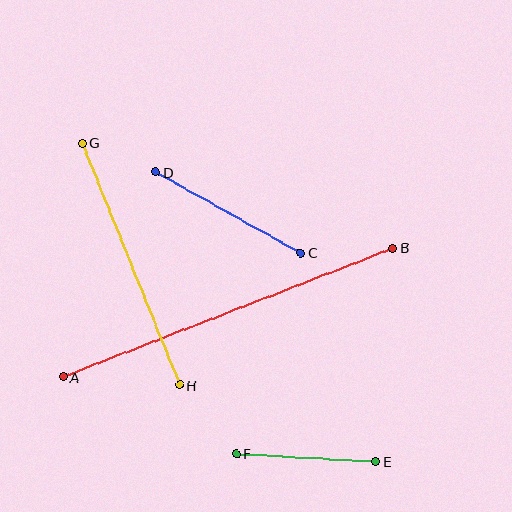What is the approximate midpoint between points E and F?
The midpoint is at approximately (306, 458) pixels.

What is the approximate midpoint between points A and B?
The midpoint is at approximately (228, 313) pixels.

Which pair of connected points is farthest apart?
Points A and B are farthest apart.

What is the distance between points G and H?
The distance is approximately 261 pixels.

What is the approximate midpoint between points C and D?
The midpoint is at approximately (228, 212) pixels.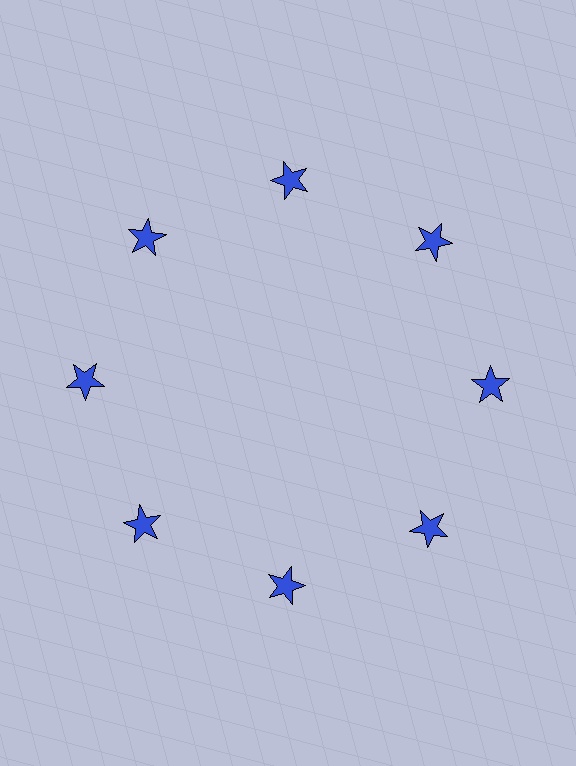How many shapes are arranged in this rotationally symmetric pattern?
There are 8 shapes, arranged in 8 groups of 1.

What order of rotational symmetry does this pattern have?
This pattern has 8-fold rotational symmetry.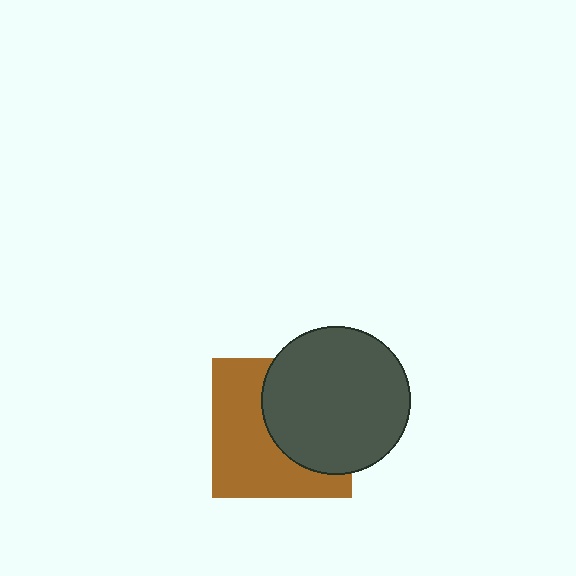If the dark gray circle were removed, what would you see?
You would see the complete brown square.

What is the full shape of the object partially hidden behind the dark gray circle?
The partially hidden object is a brown square.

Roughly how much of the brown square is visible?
About half of it is visible (roughly 53%).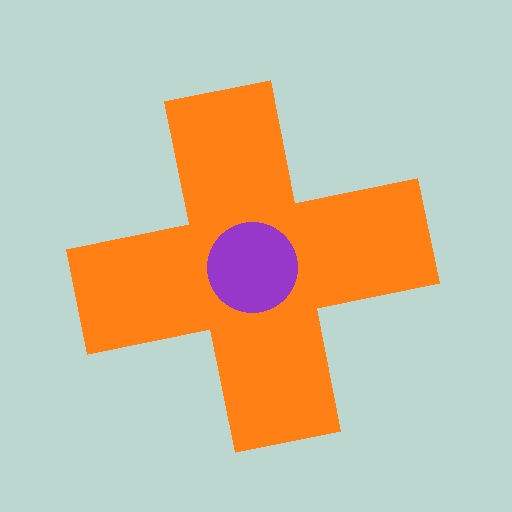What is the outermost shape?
The orange cross.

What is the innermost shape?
The purple circle.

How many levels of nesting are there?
2.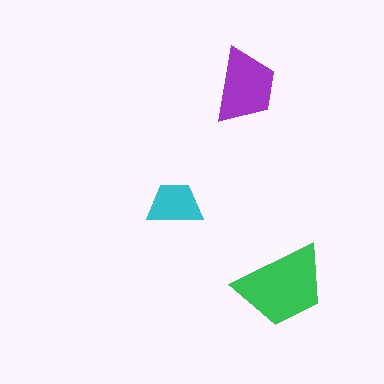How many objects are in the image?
There are 3 objects in the image.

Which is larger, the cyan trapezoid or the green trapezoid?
The green one.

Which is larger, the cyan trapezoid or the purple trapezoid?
The purple one.